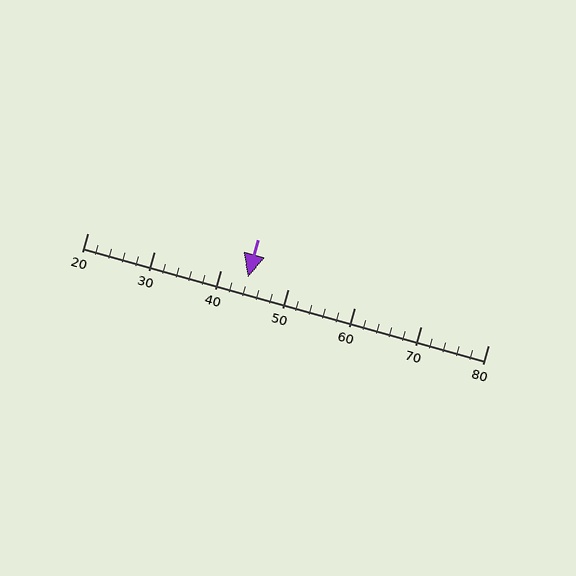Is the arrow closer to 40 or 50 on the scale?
The arrow is closer to 40.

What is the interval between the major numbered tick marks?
The major tick marks are spaced 10 units apart.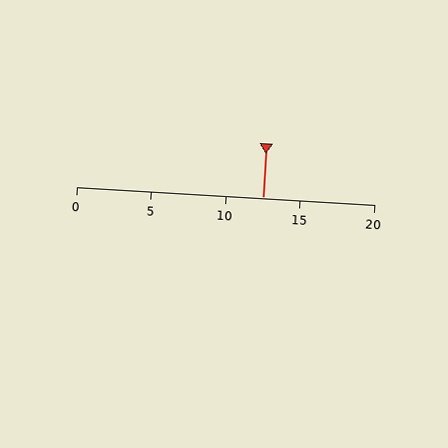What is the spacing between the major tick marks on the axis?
The major ticks are spaced 5 apart.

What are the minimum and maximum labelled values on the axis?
The axis runs from 0 to 20.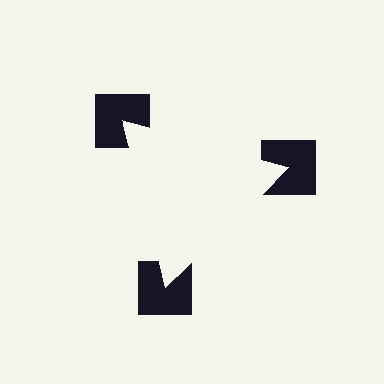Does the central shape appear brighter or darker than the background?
It typically appears slightly brighter than the background, even though no actual brightness change is drawn.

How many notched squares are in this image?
There are 3 — one at each vertex of the illusory triangle.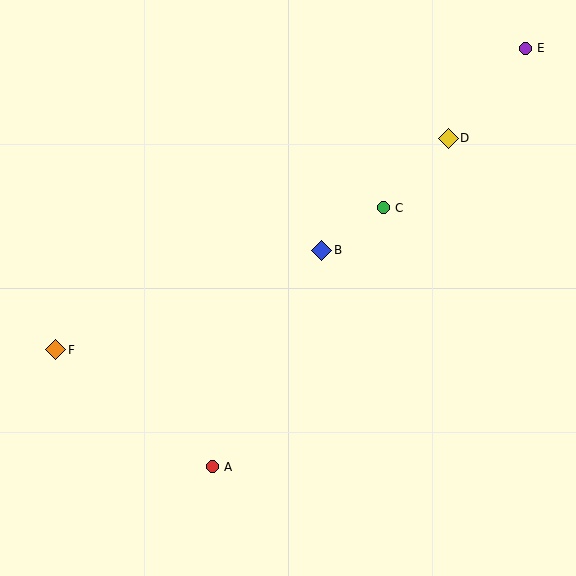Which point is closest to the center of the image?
Point B at (322, 250) is closest to the center.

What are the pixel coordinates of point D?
Point D is at (448, 138).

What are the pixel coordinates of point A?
Point A is at (212, 467).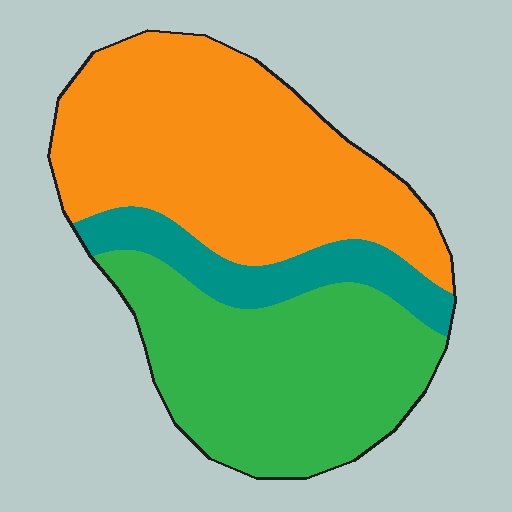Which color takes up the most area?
Orange, at roughly 50%.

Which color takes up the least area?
Teal, at roughly 15%.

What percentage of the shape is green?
Green takes up about three eighths (3/8) of the shape.